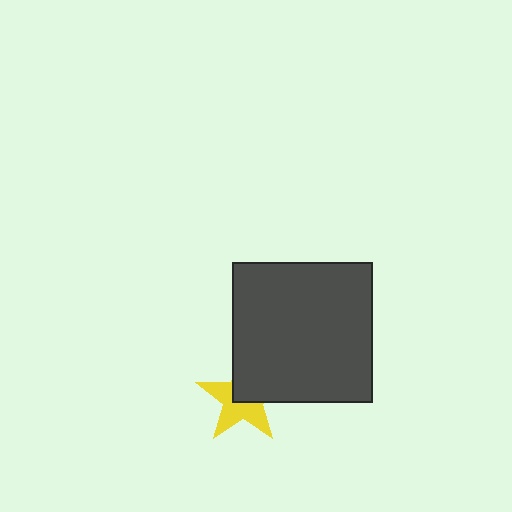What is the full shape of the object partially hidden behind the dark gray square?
The partially hidden object is a yellow star.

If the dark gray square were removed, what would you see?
You would see the complete yellow star.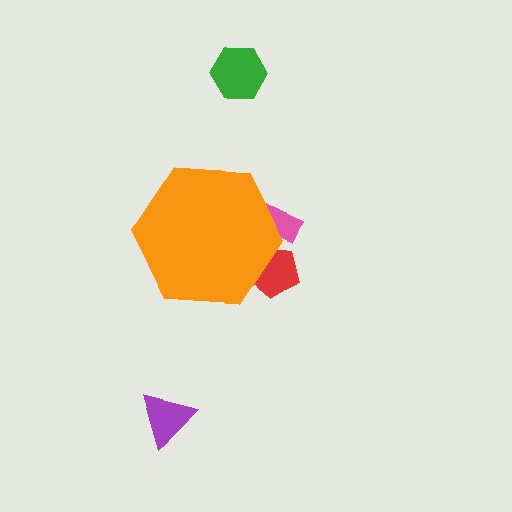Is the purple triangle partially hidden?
No, the purple triangle is fully visible.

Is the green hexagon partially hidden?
No, the green hexagon is fully visible.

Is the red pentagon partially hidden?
Yes, the red pentagon is partially hidden behind the orange hexagon.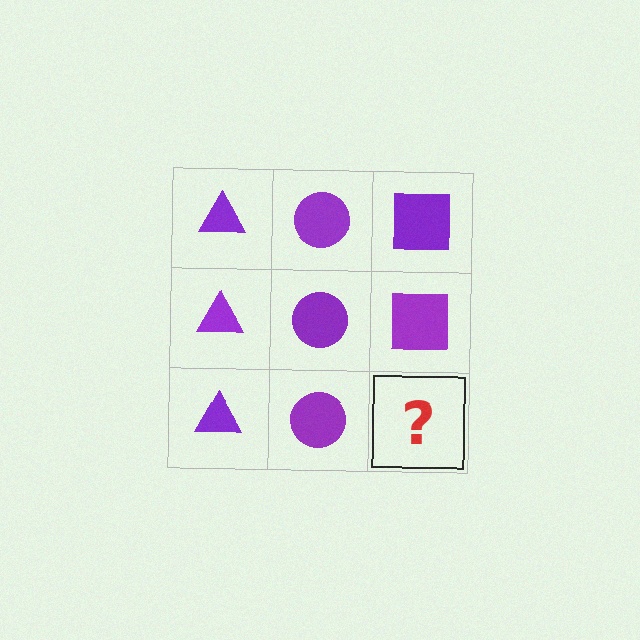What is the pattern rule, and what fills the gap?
The rule is that each column has a consistent shape. The gap should be filled with a purple square.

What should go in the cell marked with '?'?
The missing cell should contain a purple square.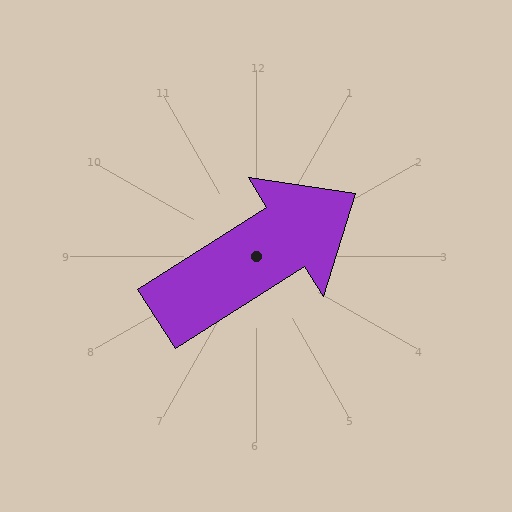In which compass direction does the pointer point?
Northeast.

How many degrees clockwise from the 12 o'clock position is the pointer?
Approximately 58 degrees.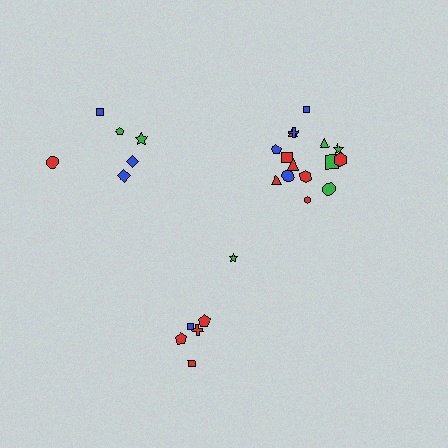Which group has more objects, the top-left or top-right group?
The top-right group.